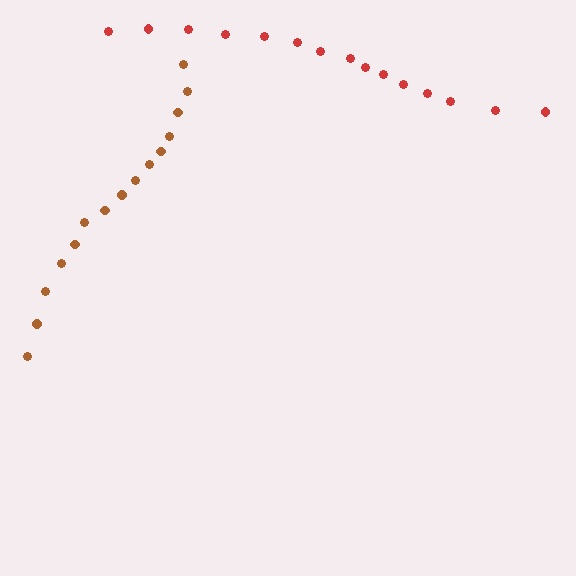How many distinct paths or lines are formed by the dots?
There are 2 distinct paths.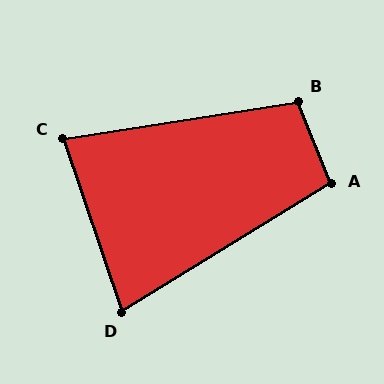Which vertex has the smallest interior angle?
D, at approximately 77 degrees.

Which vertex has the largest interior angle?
B, at approximately 103 degrees.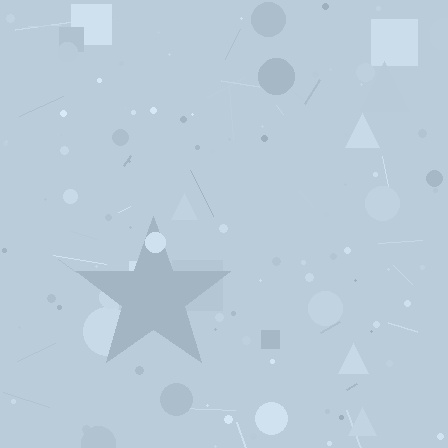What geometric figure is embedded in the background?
A star is embedded in the background.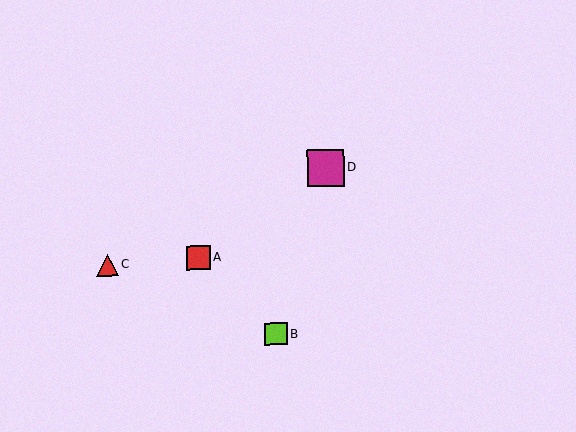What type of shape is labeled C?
Shape C is a red triangle.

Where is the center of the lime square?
The center of the lime square is at (276, 334).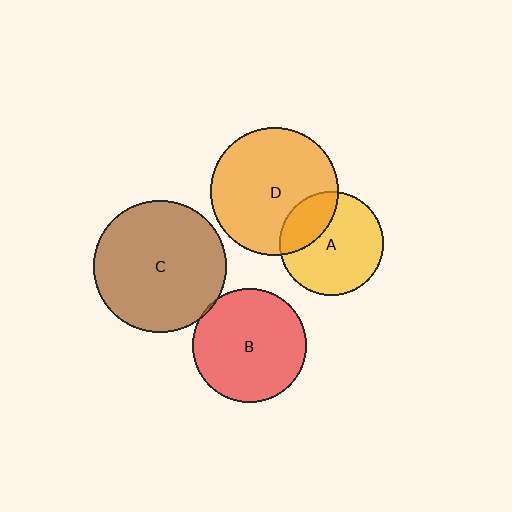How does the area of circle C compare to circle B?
Approximately 1.4 times.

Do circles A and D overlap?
Yes.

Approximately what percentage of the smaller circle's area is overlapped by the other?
Approximately 25%.